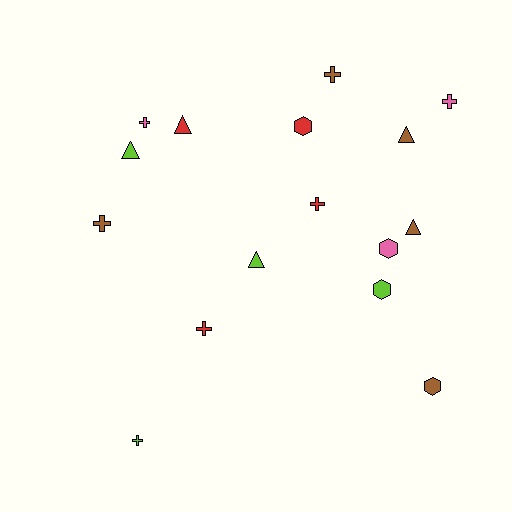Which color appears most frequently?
Brown, with 5 objects.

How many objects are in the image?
There are 16 objects.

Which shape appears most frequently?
Cross, with 7 objects.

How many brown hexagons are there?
There is 1 brown hexagon.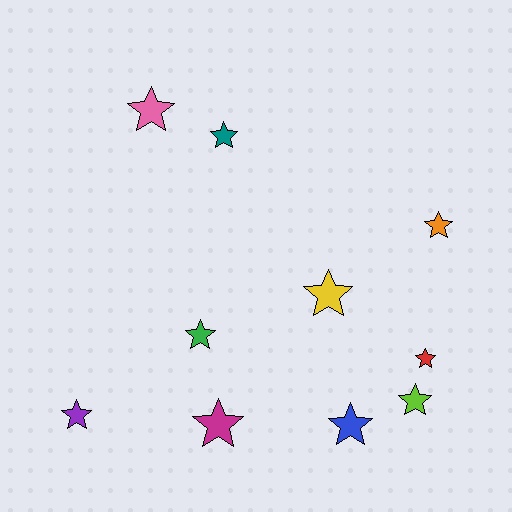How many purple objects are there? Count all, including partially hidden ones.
There is 1 purple object.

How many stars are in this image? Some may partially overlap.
There are 10 stars.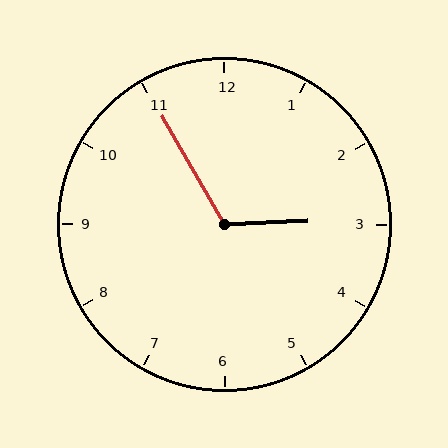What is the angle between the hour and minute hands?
Approximately 118 degrees.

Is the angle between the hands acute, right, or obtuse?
It is obtuse.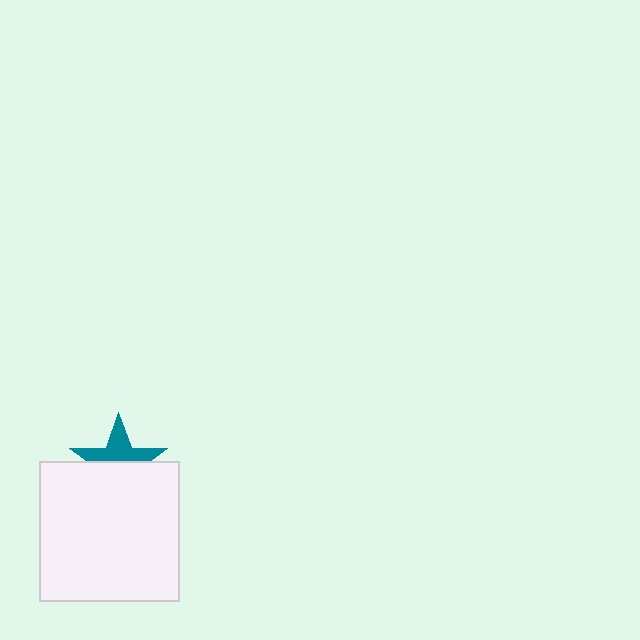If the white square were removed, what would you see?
You would see the complete teal star.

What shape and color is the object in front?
The object in front is a white square.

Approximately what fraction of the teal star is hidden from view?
Roughly 51% of the teal star is hidden behind the white square.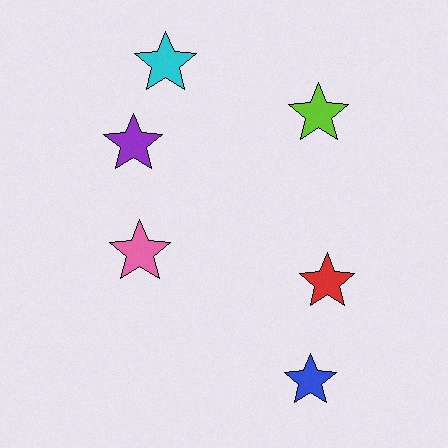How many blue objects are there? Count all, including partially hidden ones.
There is 1 blue object.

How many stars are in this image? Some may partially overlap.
There are 6 stars.